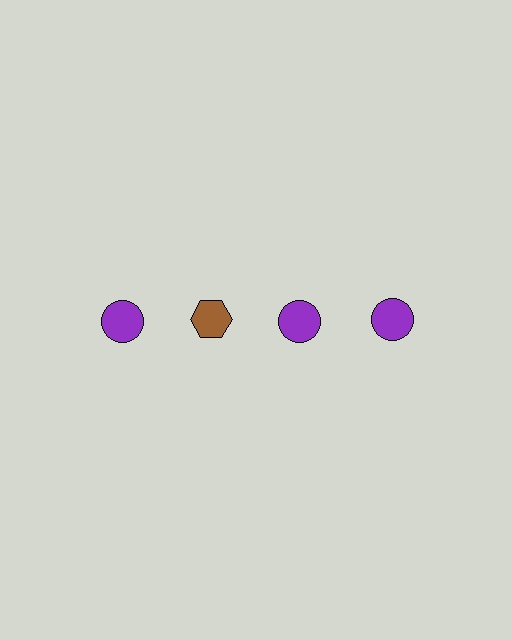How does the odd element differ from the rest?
It differs in both color (brown instead of purple) and shape (hexagon instead of circle).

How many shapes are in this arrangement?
There are 4 shapes arranged in a grid pattern.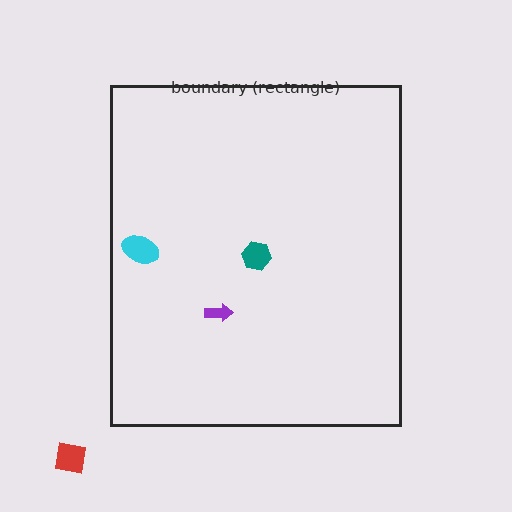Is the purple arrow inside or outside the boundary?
Inside.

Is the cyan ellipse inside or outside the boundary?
Inside.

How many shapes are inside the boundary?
3 inside, 1 outside.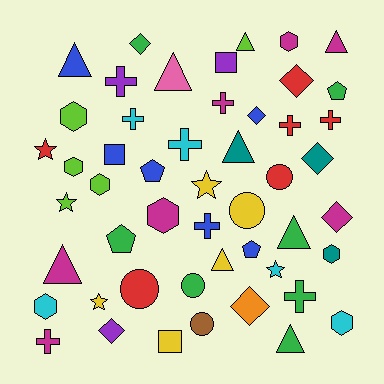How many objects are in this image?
There are 50 objects.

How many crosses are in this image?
There are 9 crosses.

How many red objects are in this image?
There are 6 red objects.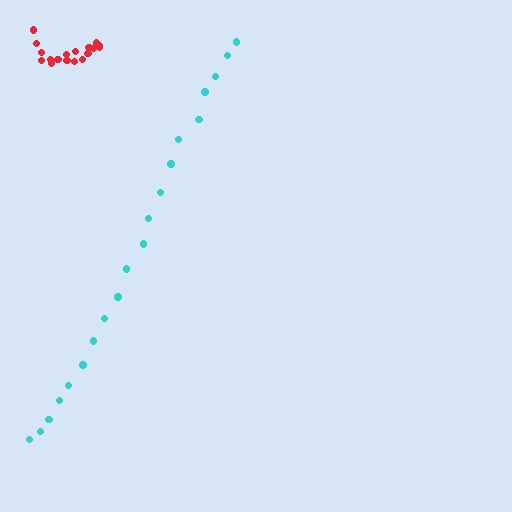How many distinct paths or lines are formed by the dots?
There are 2 distinct paths.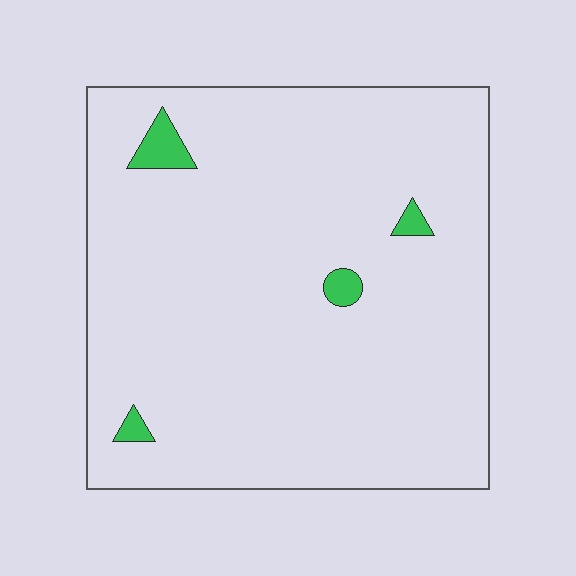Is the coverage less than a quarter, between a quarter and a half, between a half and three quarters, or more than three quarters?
Less than a quarter.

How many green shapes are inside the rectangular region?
4.